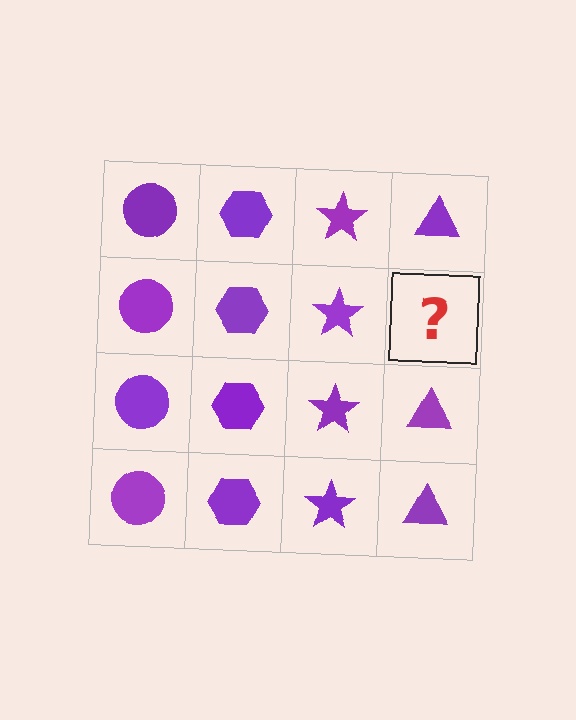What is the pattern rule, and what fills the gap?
The rule is that each column has a consistent shape. The gap should be filled with a purple triangle.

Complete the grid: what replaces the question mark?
The question mark should be replaced with a purple triangle.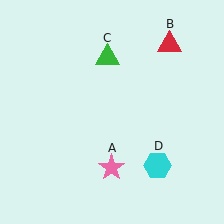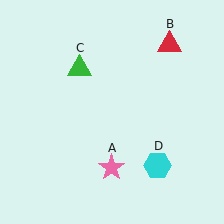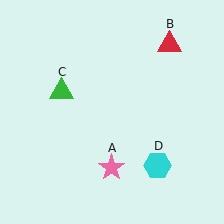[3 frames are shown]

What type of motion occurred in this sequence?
The green triangle (object C) rotated counterclockwise around the center of the scene.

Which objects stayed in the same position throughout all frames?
Pink star (object A) and red triangle (object B) and cyan hexagon (object D) remained stationary.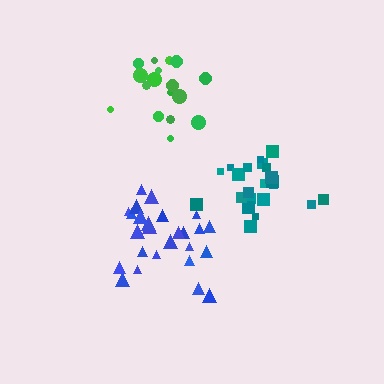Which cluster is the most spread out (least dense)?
Green.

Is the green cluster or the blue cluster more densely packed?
Blue.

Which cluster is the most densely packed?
Teal.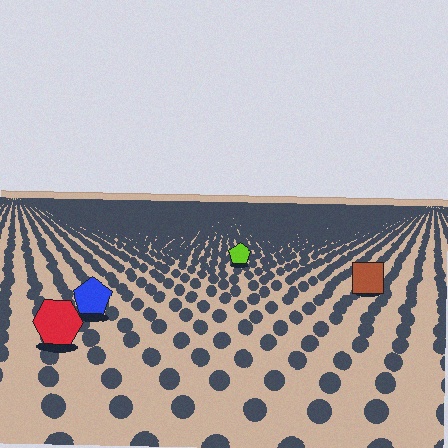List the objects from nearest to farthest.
From nearest to farthest: the red hexagon, the blue pentagon, the brown square, the lime pentagon.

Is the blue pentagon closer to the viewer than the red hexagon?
No. The red hexagon is closer — you can tell from the texture gradient: the ground texture is coarser near it.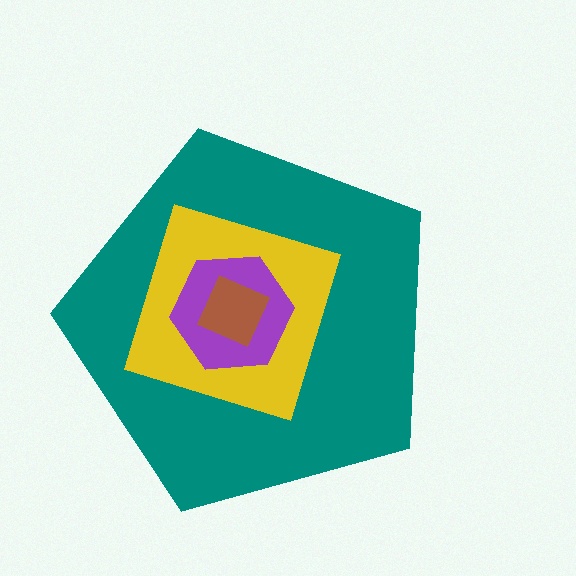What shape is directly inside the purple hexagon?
The brown diamond.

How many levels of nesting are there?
4.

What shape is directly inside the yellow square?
The purple hexagon.